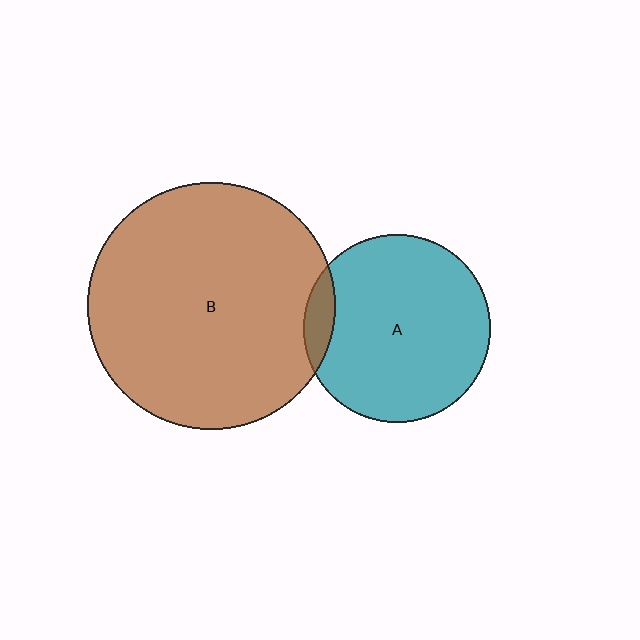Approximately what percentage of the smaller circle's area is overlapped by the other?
Approximately 10%.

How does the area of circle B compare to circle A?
Approximately 1.7 times.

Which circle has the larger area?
Circle B (brown).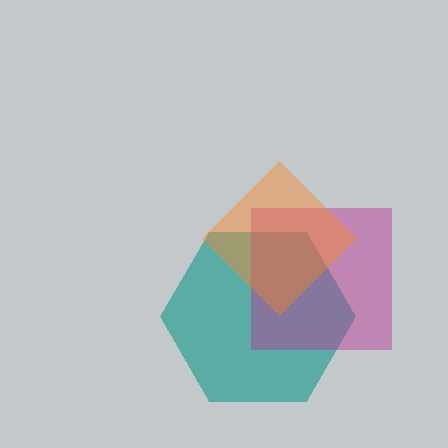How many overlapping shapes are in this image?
There are 3 overlapping shapes in the image.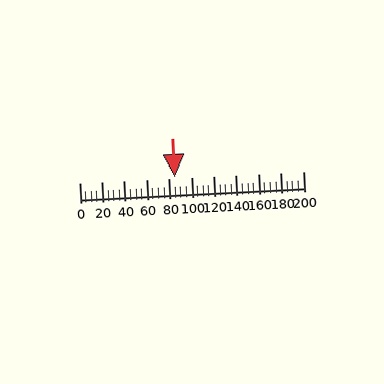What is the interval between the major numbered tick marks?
The major tick marks are spaced 20 units apart.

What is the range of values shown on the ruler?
The ruler shows values from 0 to 200.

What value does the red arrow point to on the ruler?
The red arrow points to approximately 86.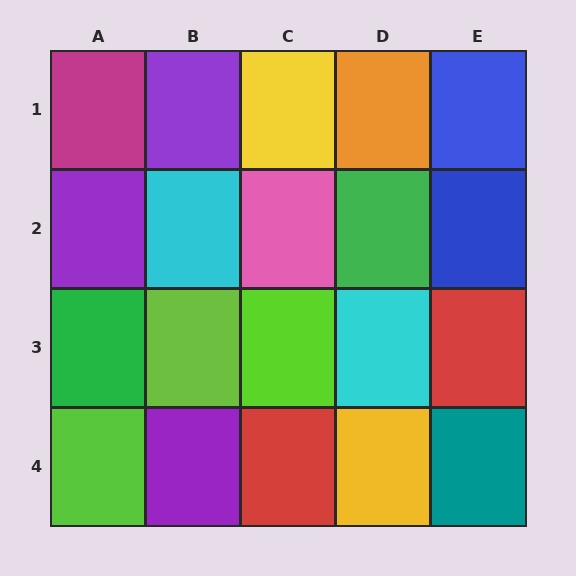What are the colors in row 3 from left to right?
Green, lime, lime, cyan, red.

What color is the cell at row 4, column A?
Lime.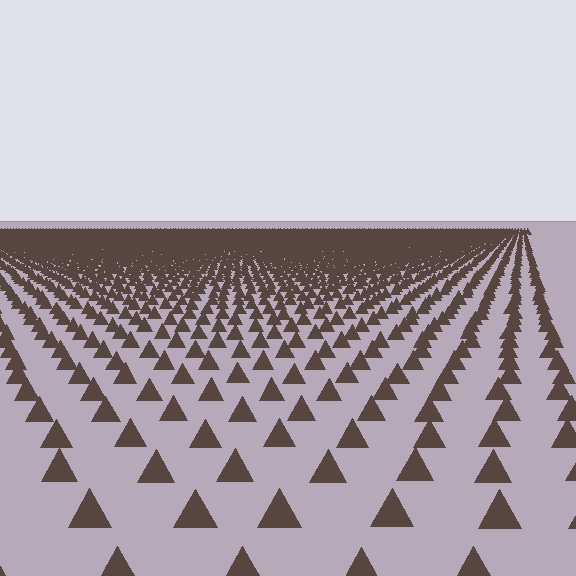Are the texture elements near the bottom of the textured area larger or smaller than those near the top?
Larger. Near the bottom, elements are closer to the viewer and appear at a bigger on-screen size.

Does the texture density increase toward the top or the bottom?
Density increases toward the top.